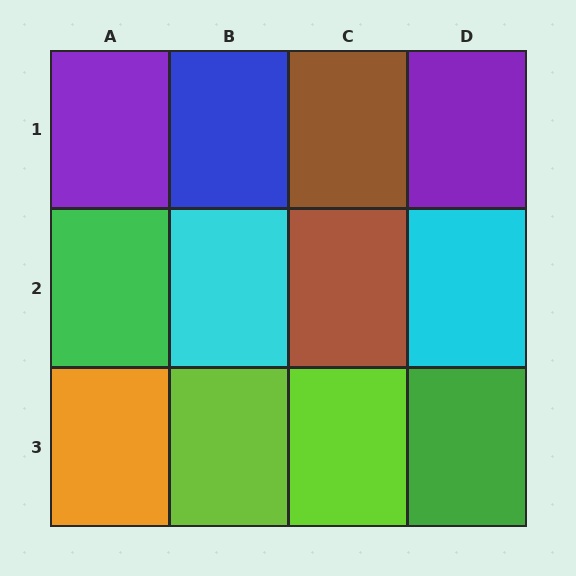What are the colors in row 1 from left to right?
Purple, blue, brown, purple.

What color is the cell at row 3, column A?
Orange.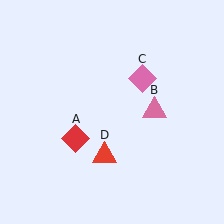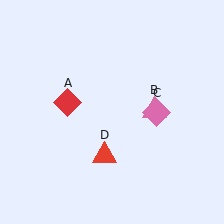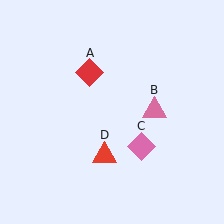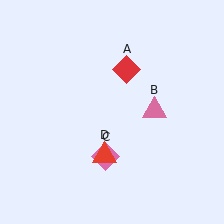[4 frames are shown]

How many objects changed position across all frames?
2 objects changed position: red diamond (object A), pink diamond (object C).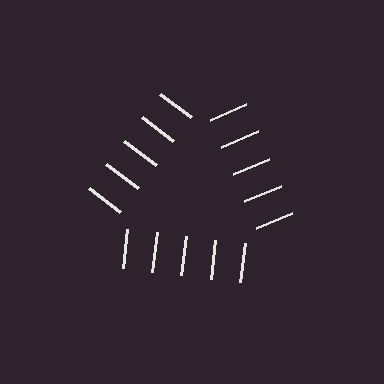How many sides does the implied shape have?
3 sides — the line-ends trace a triangle.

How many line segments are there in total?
15 — 5 along each of the 3 edges.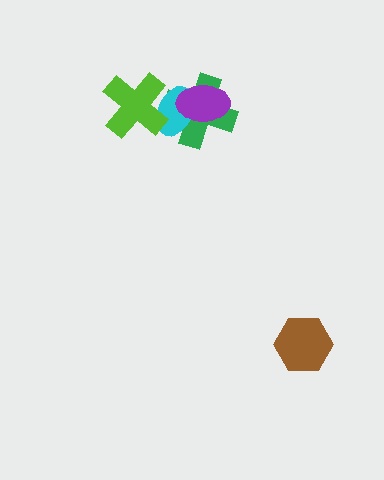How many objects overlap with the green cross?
2 objects overlap with the green cross.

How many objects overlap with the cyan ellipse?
3 objects overlap with the cyan ellipse.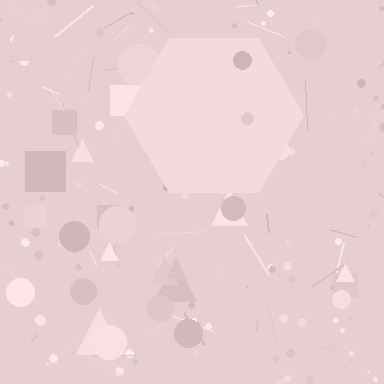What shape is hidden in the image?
A hexagon is hidden in the image.